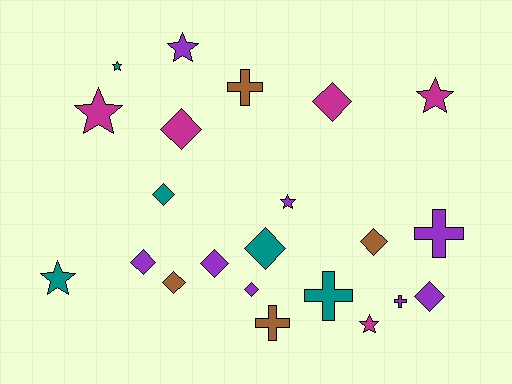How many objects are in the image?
There are 22 objects.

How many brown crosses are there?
There are 2 brown crosses.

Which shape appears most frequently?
Diamond, with 10 objects.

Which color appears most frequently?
Purple, with 8 objects.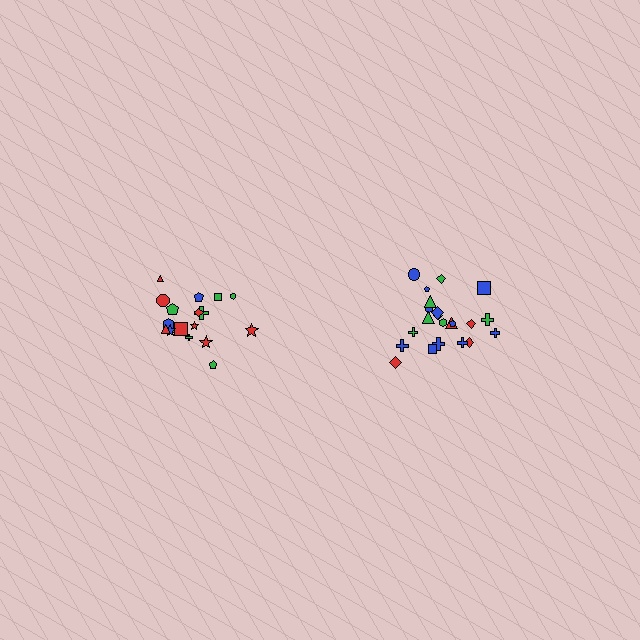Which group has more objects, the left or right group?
The right group.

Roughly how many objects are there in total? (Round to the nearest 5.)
Roughly 40 objects in total.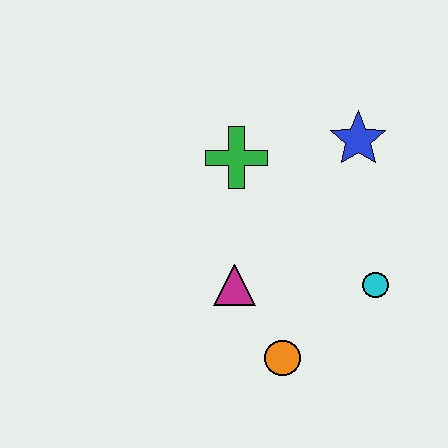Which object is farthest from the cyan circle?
The green cross is farthest from the cyan circle.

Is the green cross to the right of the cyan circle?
No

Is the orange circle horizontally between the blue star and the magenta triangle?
Yes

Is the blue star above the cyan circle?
Yes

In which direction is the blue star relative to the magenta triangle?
The blue star is above the magenta triangle.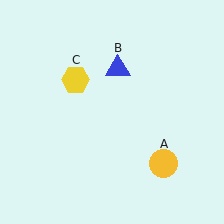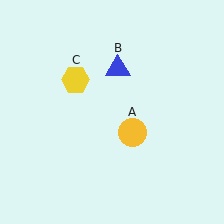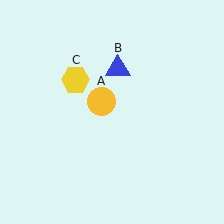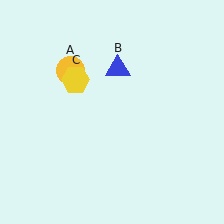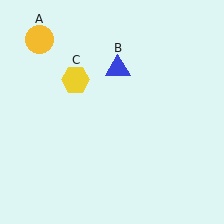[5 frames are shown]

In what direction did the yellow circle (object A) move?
The yellow circle (object A) moved up and to the left.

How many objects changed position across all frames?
1 object changed position: yellow circle (object A).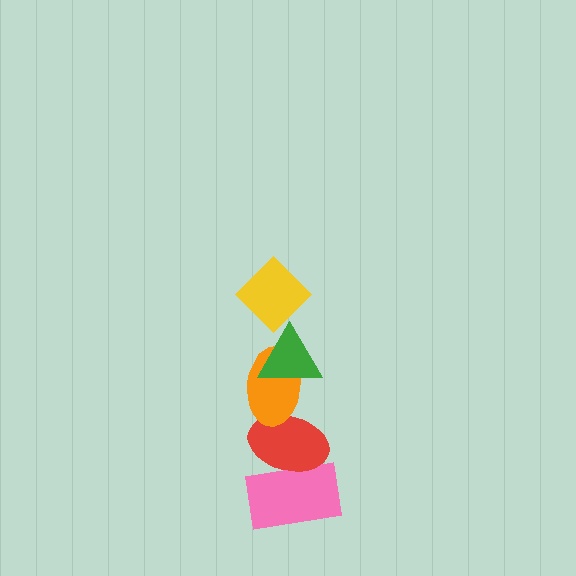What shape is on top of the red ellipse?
The orange ellipse is on top of the red ellipse.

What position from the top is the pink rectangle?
The pink rectangle is 5th from the top.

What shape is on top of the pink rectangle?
The red ellipse is on top of the pink rectangle.